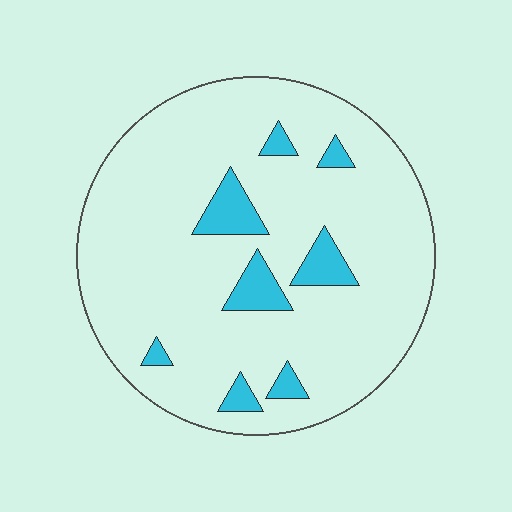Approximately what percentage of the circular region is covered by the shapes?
Approximately 10%.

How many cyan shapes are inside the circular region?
8.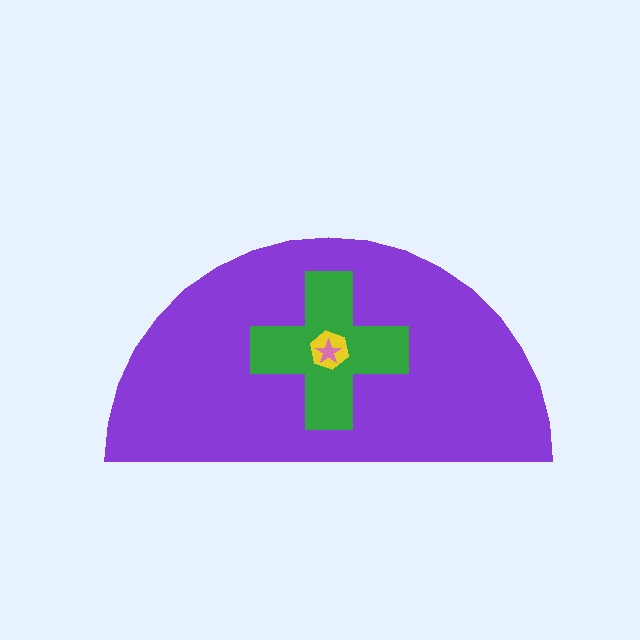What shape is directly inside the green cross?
The yellow hexagon.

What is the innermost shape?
The pink star.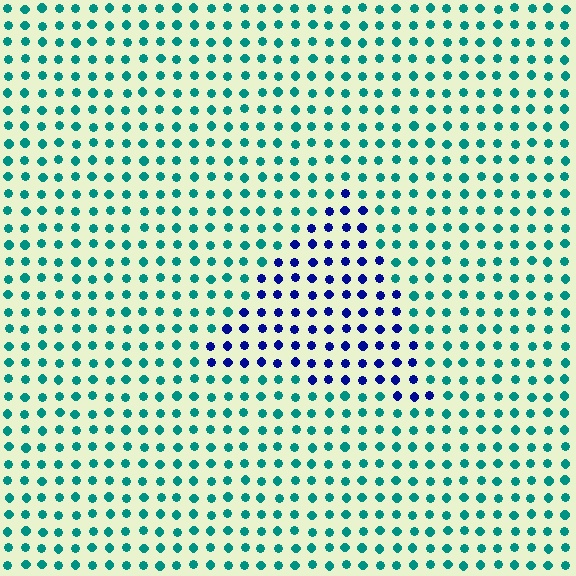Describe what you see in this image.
The image is filled with small teal elements in a uniform arrangement. A triangle-shaped region is visible where the elements are tinted to a slightly different hue, forming a subtle color boundary.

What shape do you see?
I see a triangle.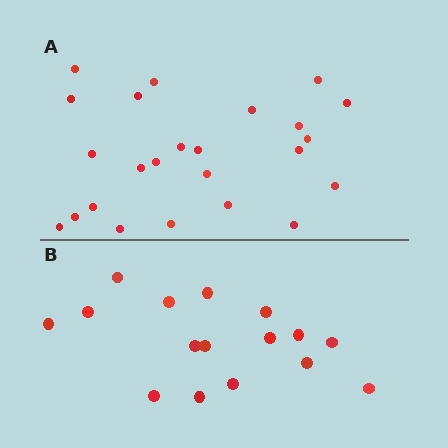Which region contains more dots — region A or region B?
Region A (the top region) has more dots.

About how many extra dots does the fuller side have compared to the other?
Region A has roughly 8 or so more dots than region B.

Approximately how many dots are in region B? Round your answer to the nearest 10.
About 20 dots. (The exact count is 16, which rounds to 20.)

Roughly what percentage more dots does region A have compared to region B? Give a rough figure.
About 50% more.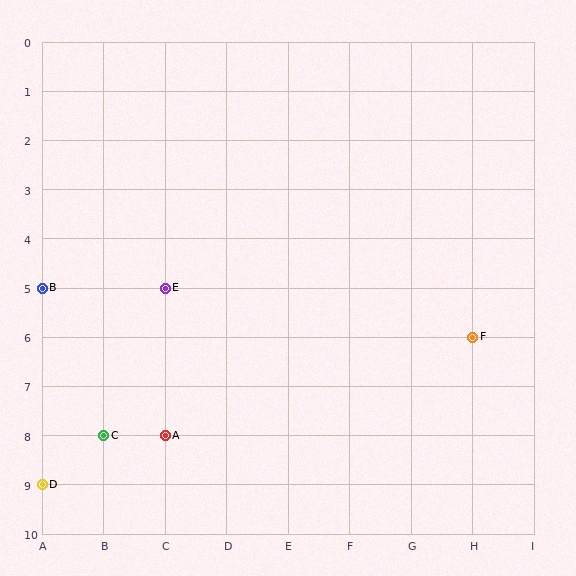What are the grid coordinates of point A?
Point A is at grid coordinates (C, 8).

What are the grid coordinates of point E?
Point E is at grid coordinates (C, 5).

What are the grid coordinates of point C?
Point C is at grid coordinates (B, 8).